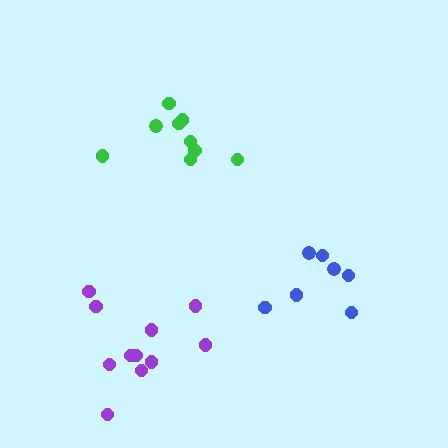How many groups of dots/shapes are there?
There are 3 groups.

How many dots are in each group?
Group 1: 7 dots, Group 2: 9 dots, Group 3: 11 dots (27 total).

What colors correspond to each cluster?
The clusters are colored: blue, green, purple.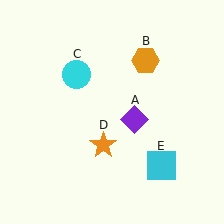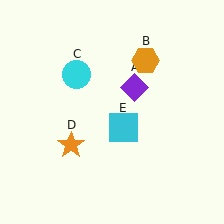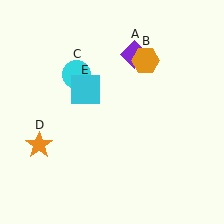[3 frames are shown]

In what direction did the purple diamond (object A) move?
The purple diamond (object A) moved up.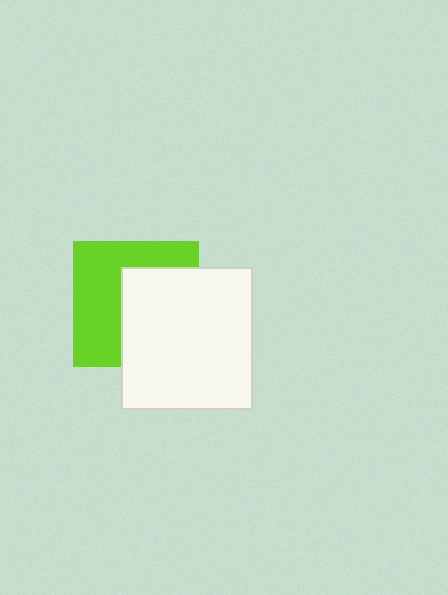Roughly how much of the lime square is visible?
About half of it is visible (roughly 51%).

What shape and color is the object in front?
The object in front is a white rectangle.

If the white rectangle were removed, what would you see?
You would see the complete lime square.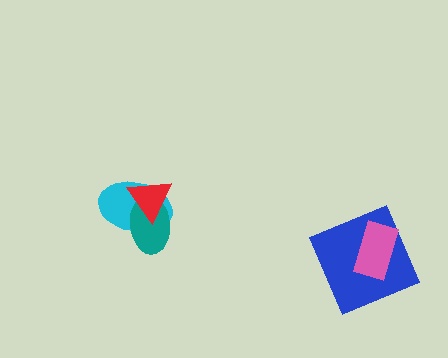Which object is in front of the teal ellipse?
The red triangle is in front of the teal ellipse.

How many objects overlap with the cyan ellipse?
2 objects overlap with the cyan ellipse.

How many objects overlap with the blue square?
1 object overlaps with the blue square.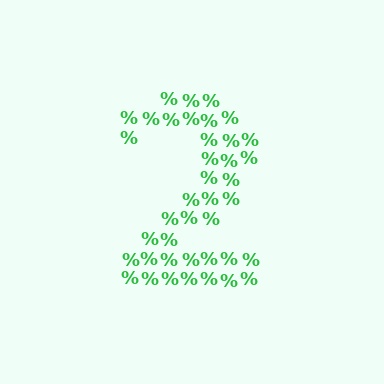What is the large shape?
The large shape is the digit 2.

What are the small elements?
The small elements are percent signs.